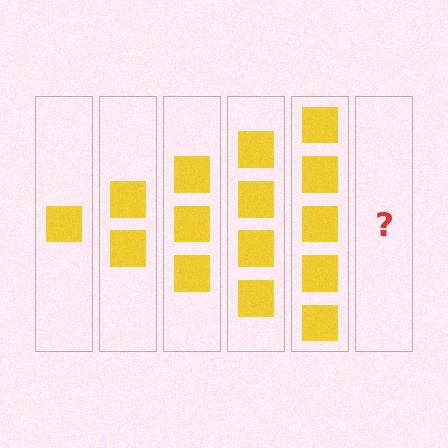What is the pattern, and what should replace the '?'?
The pattern is that each step adds one more square. The '?' should be 6 squares.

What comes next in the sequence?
The next element should be 6 squares.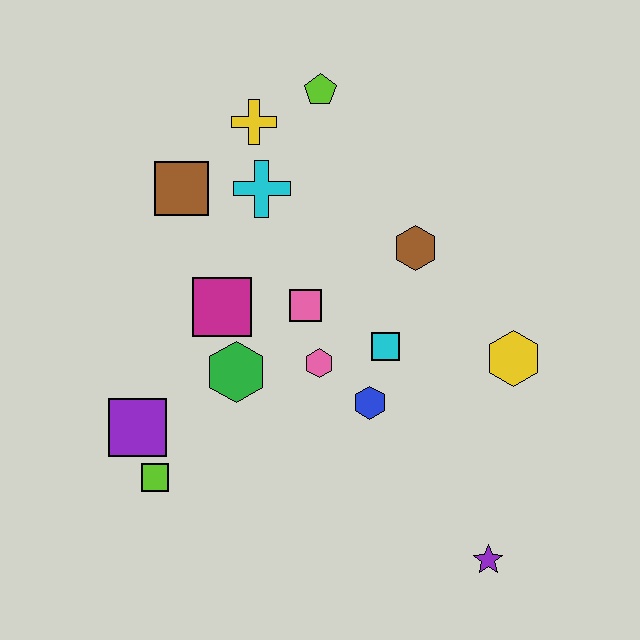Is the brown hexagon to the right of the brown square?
Yes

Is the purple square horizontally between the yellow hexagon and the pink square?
No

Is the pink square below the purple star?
No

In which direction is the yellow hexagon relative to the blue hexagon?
The yellow hexagon is to the right of the blue hexagon.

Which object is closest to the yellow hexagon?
The cyan square is closest to the yellow hexagon.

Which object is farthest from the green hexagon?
The purple star is farthest from the green hexagon.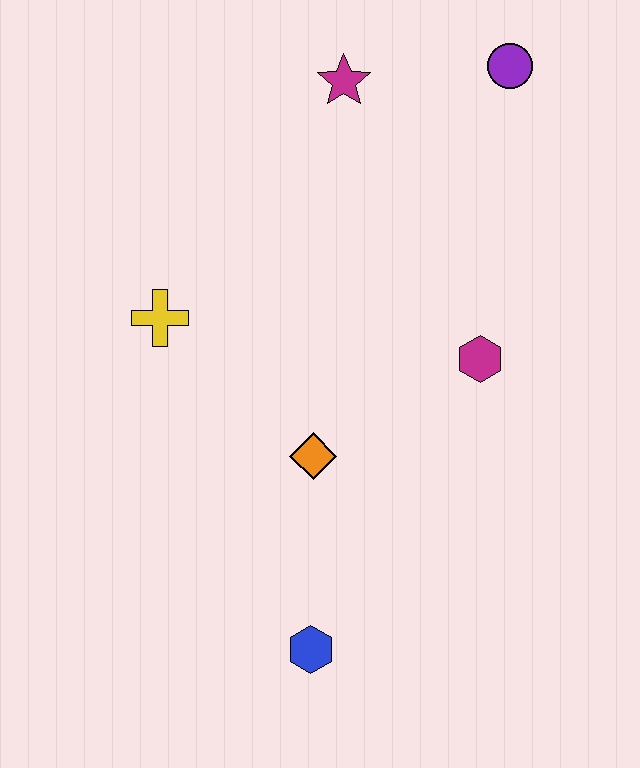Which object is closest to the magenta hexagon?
The orange diamond is closest to the magenta hexagon.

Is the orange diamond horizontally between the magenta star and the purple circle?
No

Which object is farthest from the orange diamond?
The purple circle is farthest from the orange diamond.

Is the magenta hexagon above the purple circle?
No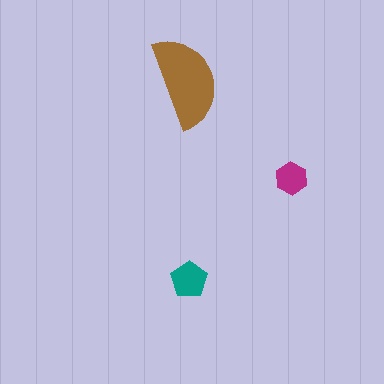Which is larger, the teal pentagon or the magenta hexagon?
The teal pentagon.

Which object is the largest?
The brown semicircle.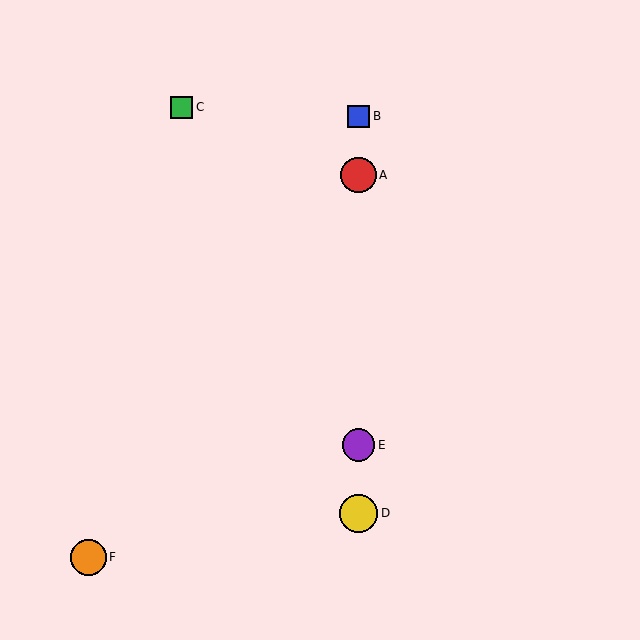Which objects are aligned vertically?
Objects A, B, D, E are aligned vertically.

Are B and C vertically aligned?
No, B is at x≈359 and C is at x≈182.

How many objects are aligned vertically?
4 objects (A, B, D, E) are aligned vertically.